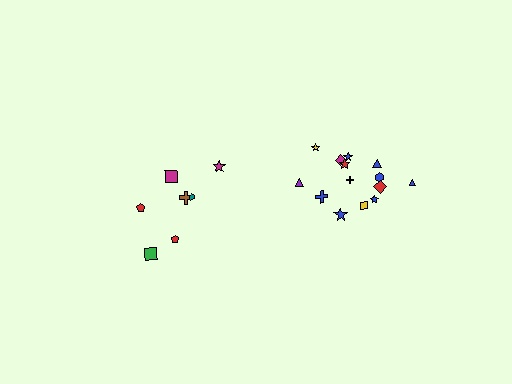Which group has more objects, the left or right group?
The right group.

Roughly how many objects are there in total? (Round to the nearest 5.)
Roughly 20 objects in total.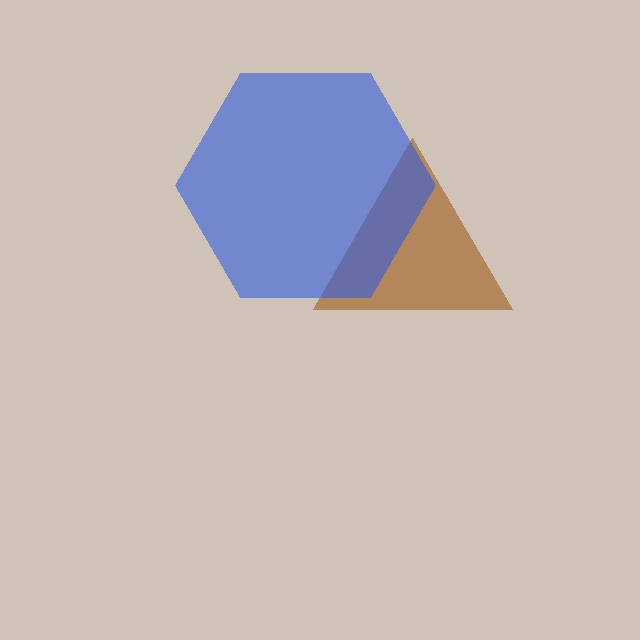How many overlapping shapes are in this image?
There are 2 overlapping shapes in the image.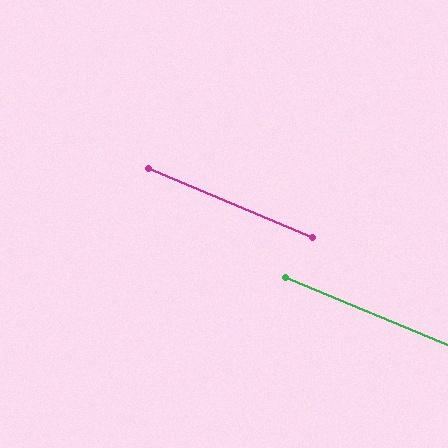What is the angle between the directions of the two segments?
Approximately 0 degrees.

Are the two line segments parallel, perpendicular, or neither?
Parallel — their directions differ by only 0.4°.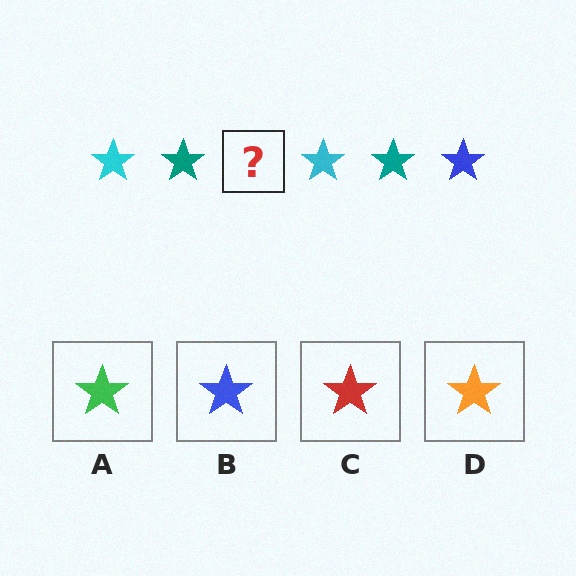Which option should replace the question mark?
Option B.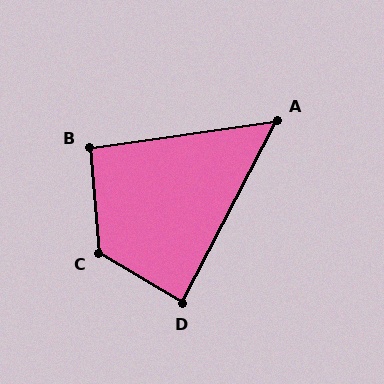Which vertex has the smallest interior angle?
A, at approximately 54 degrees.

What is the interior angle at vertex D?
Approximately 87 degrees (approximately right).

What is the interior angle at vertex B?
Approximately 93 degrees (approximately right).